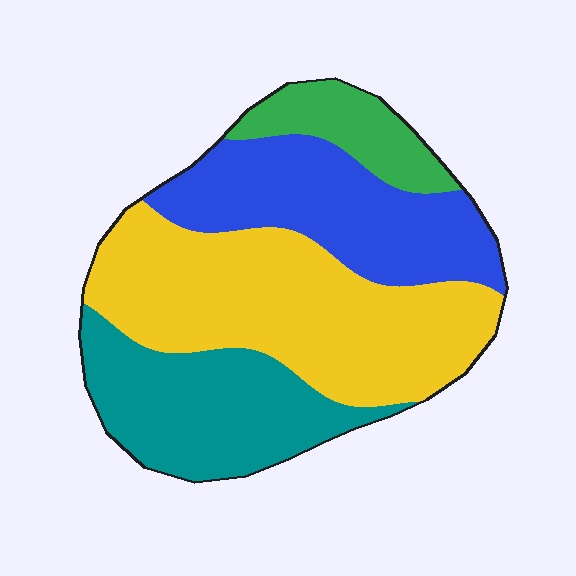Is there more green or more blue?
Blue.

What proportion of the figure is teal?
Teal covers 24% of the figure.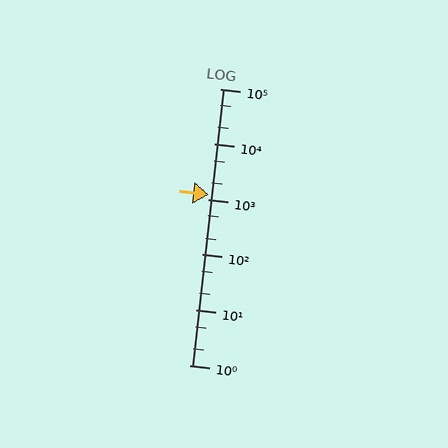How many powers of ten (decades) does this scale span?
The scale spans 5 decades, from 1 to 100000.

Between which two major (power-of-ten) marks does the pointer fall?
The pointer is between 1000 and 10000.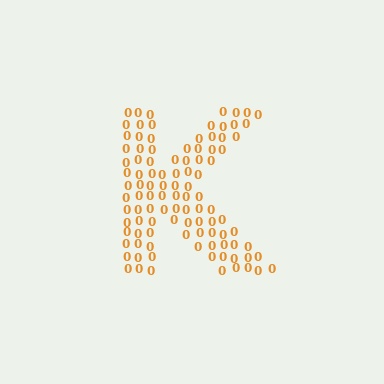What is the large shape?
The large shape is the letter K.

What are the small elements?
The small elements are digit 0's.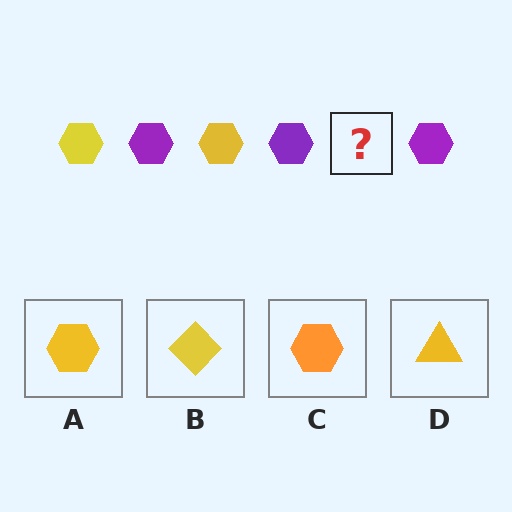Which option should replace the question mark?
Option A.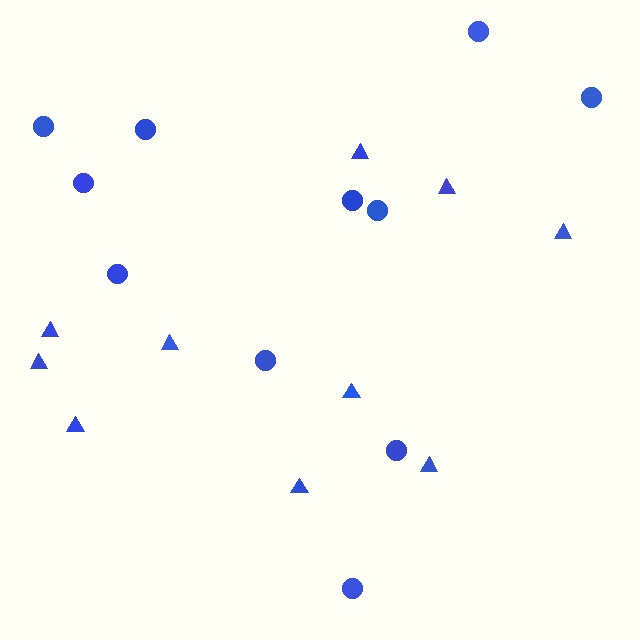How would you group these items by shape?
There are 2 groups: one group of circles (11) and one group of triangles (10).